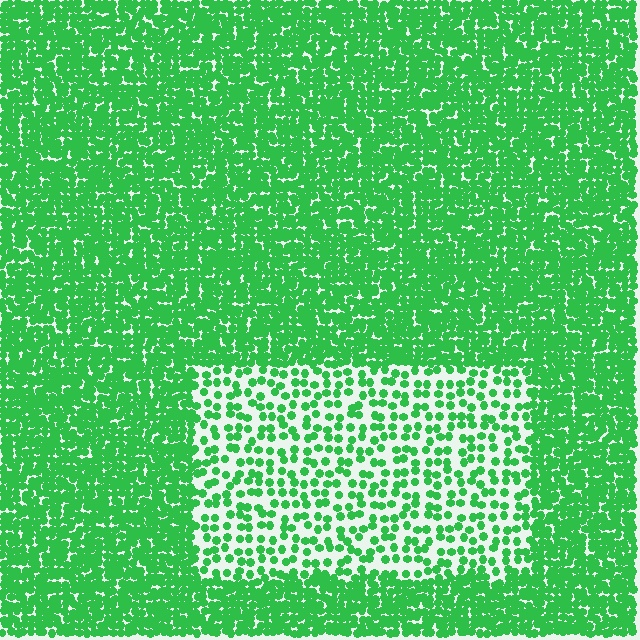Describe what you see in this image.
The image contains small green elements arranged at two different densities. A rectangle-shaped region is visible where the elements are less densely packed than the surrounding area.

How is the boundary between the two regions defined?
The boundary is defined by a change in element density (approximately 2.6x ratio). All elements are the same color, size, and shape.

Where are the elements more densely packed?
The elements are more densely packed outside the rectangle boundary.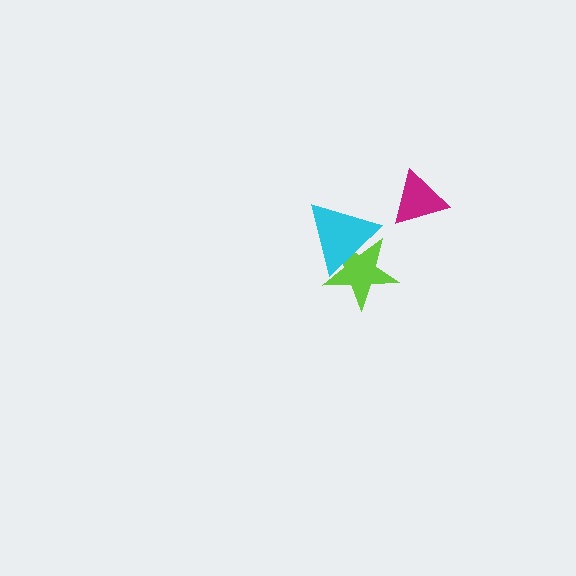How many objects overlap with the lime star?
1 object overlaps with the lime star.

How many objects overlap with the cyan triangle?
1 object overlaps with the cyan triangle.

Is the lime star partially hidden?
Yes, it is partially covered by another shape.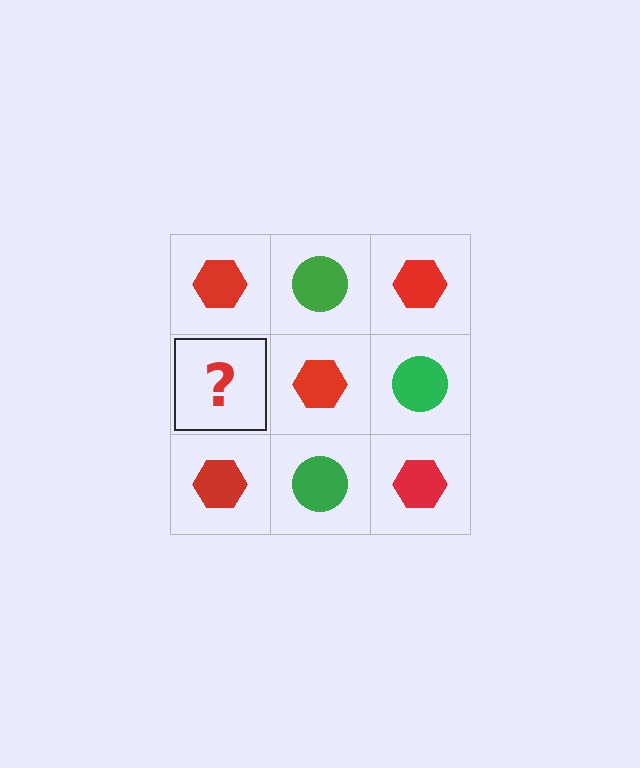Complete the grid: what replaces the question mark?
The question mark should be replaced with a green circle.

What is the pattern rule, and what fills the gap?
The rule is that it alternates red hexagon and green circle in a checkerboard pattern. The gap should be filled with a green circle.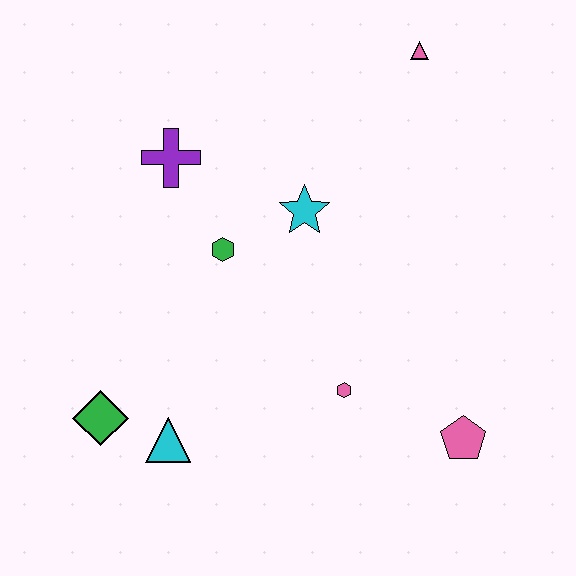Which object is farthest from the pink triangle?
The green diamond is farthest from the pink triangle.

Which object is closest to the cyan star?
The green hexagon is closest to the cyan star.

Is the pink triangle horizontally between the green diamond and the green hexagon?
No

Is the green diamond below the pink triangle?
Yes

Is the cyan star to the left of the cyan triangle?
No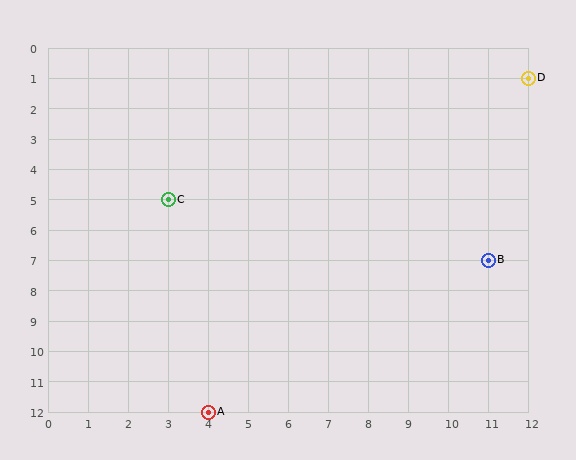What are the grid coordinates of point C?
Point C is at grid coordinates (3, 5).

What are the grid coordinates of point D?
Point D is at grid coordinates (12, 1).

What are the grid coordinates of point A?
Point A is at grid coordinates (4, 12).